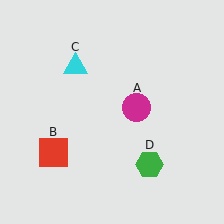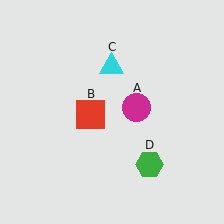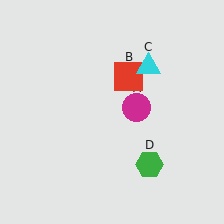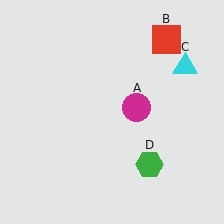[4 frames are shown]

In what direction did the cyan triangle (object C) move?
The cyan triangle (object C) moved right.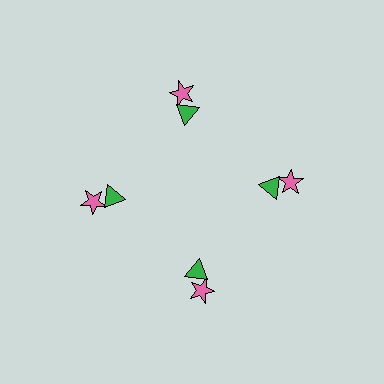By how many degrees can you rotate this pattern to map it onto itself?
The pattern maps onto itself every 90 degrees of rotation.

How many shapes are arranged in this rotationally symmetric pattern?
There are 8 shapes, arranged in 4 groups of 2.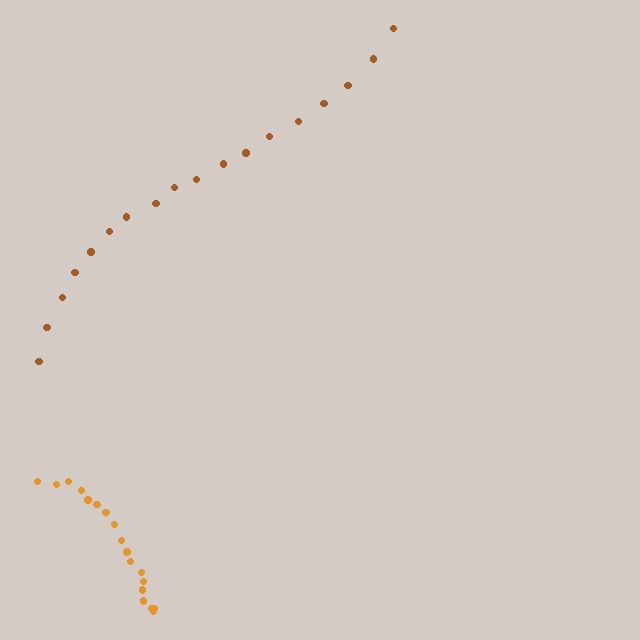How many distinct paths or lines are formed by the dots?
There are 2 distinct paths.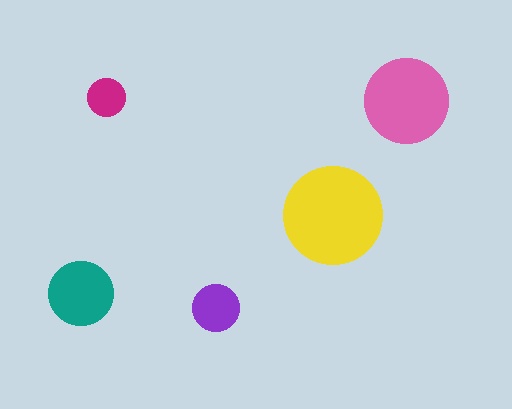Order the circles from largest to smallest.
the yellow one, the pink one, the teal one, the purple one, the magenta one.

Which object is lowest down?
The purple circle is bottommost.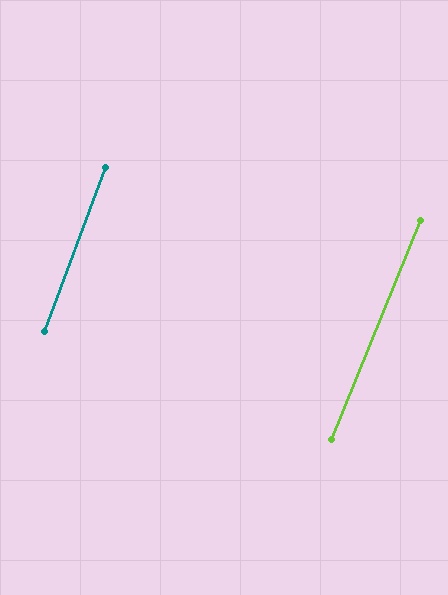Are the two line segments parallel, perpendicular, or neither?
Parallel — their directions differ by only 1.7°.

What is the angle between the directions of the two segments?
Approximately 2 degrees.